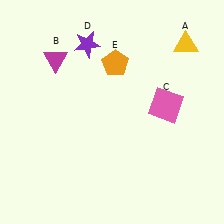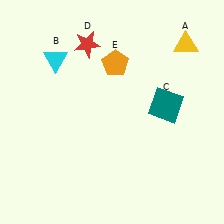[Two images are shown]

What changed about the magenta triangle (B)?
In Image 1, B is magenta. In Image 2, it changed to cyan.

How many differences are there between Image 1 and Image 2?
There are 3 differences between the two images.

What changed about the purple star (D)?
In Image 1, D is purple. In Image 2, it changed to red.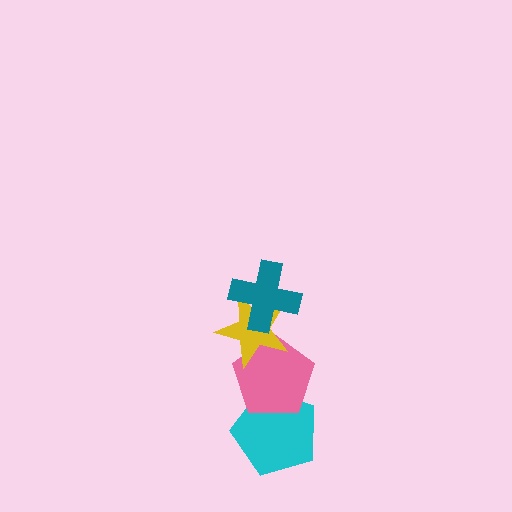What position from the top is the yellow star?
The yellow star is 2nd from the top.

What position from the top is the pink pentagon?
The pink pentagon is 3rd from the top.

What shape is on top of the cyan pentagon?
The pink pentagon is on top of the cyan pentagon.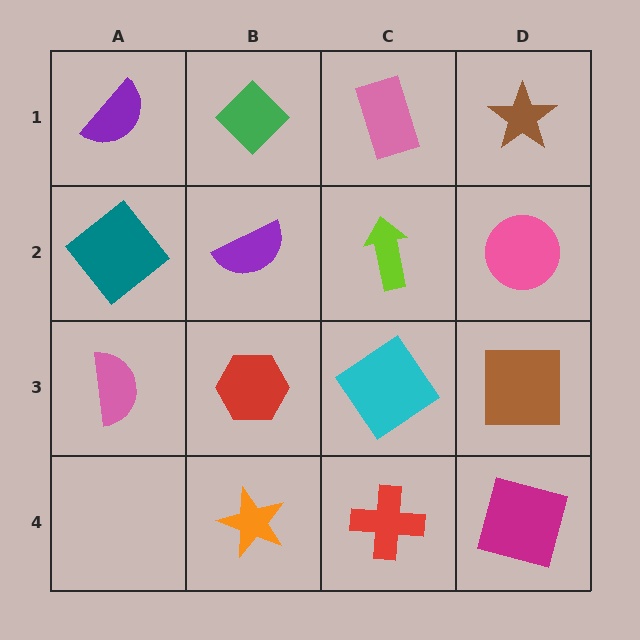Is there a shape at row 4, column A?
No, that cell is empty.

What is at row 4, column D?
A magenta square.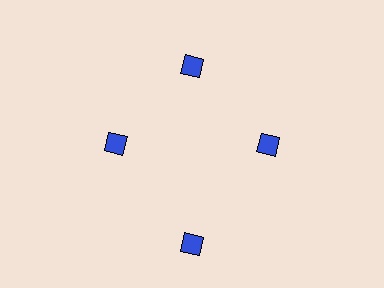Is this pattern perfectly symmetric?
No. The 4 blue diamonds are arranged in a ring, but one element near the 6 o'clock position is pushed outward from the center, breaking the 4-fold rotational symmetry.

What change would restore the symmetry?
The symmetry would be restored by moving it inward, back onto the ring so that all 4 diamonds sit at equal angles and equal distance from the center.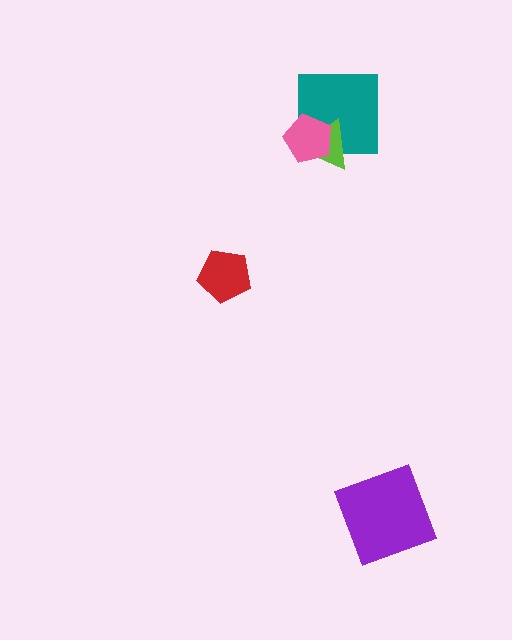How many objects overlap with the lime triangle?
2 objects overlap with the lime triangle.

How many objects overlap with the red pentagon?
0 objects overlap with the red pentagon.